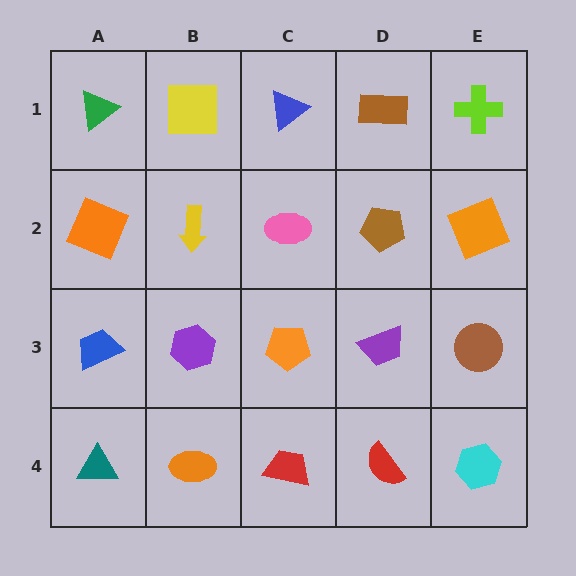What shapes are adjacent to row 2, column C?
A blue triangle (row 1, column C), an orange pentagon (row 3, column C), a yellow arrow (row 2, column B), a brown pentagon (row 2, column D).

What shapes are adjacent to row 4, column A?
A blue trapezoid (row 3, column A), an orange ellipse (row 4, column B).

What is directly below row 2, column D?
A purple trapezoid.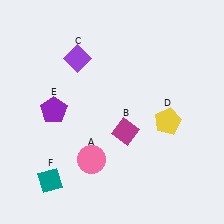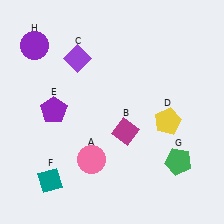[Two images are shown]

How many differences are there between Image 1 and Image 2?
There are 2 differences between the two images.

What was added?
A green pentagon (G), a purple circle (H) were added in Image 2.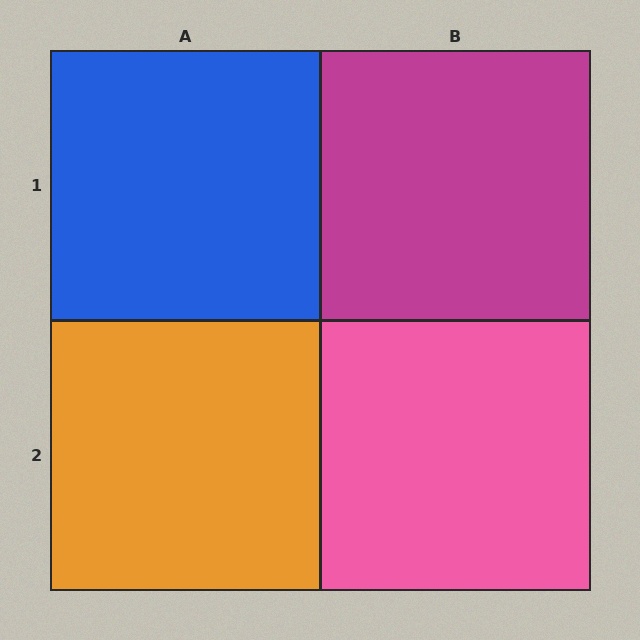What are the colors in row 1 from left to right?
Blue, magenta.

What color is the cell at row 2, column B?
Pink.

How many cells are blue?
1 cell is blue.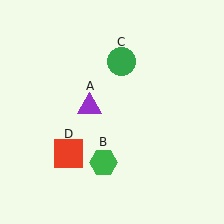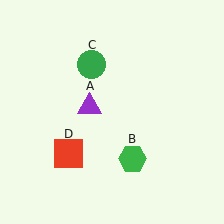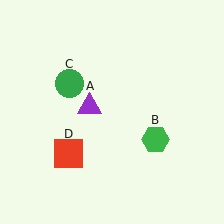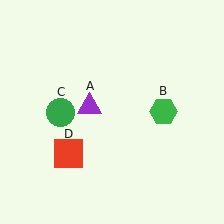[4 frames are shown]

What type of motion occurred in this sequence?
The green hexagon (object B), green circle (object C) rotated counterclockwise around the center of the scene.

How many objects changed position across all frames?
2 objects changed position: green hexagon (object B), green circle (object C).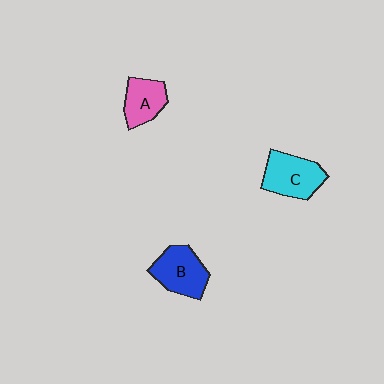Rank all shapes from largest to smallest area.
From largest to smallest: C (cyan), B (blue), A (pink).